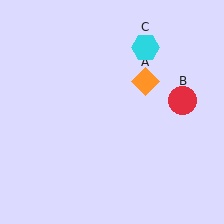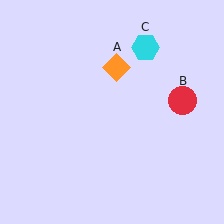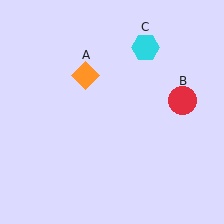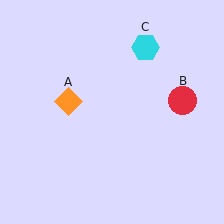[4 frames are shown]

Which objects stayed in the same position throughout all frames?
Red circle (object B) and cyan hexagon (object C) remained stationary.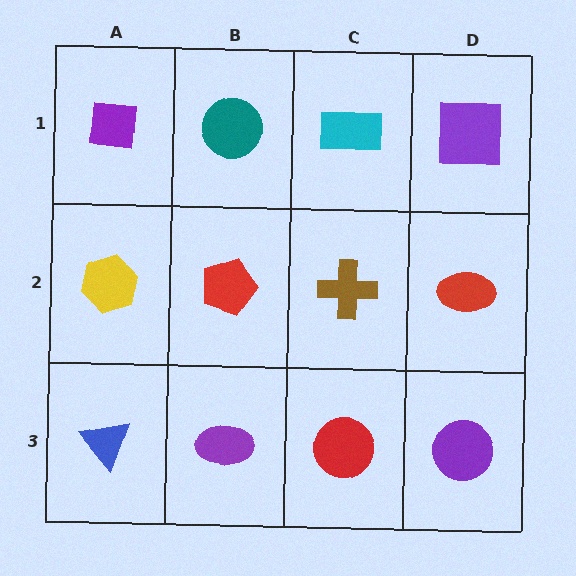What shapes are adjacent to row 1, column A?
A yellow hexagon (row 2, column A), a teal circle (row 1, column B).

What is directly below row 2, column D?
A purple circle.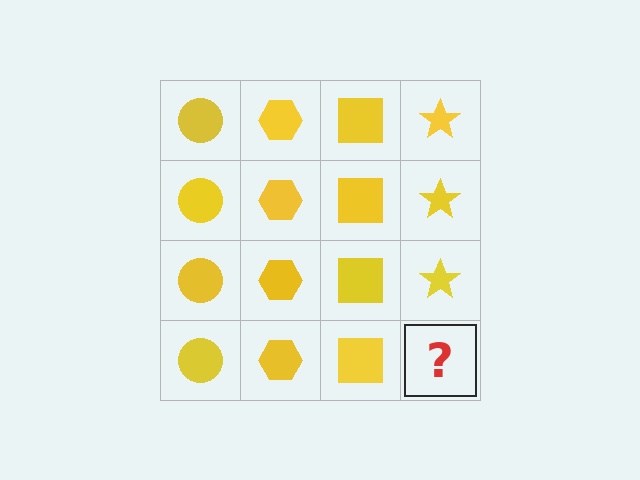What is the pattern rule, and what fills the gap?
The rule is that each column has a consistent shape. The gap should be filled with a yellow star.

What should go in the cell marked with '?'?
The missing cell should contain a yellow star.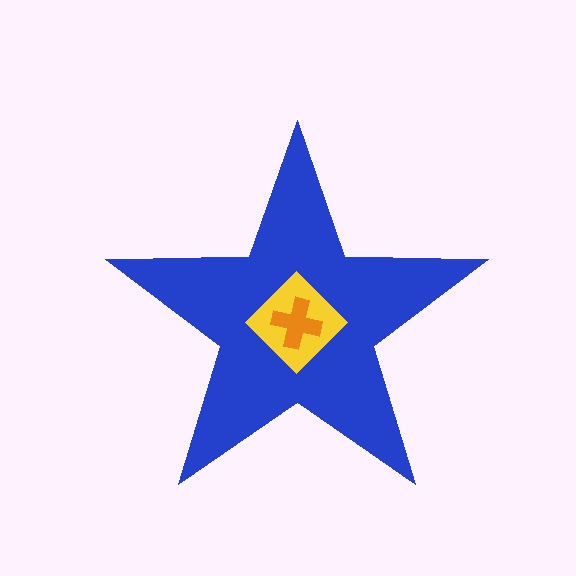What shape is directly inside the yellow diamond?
The orange cross.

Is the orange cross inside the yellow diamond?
Yes.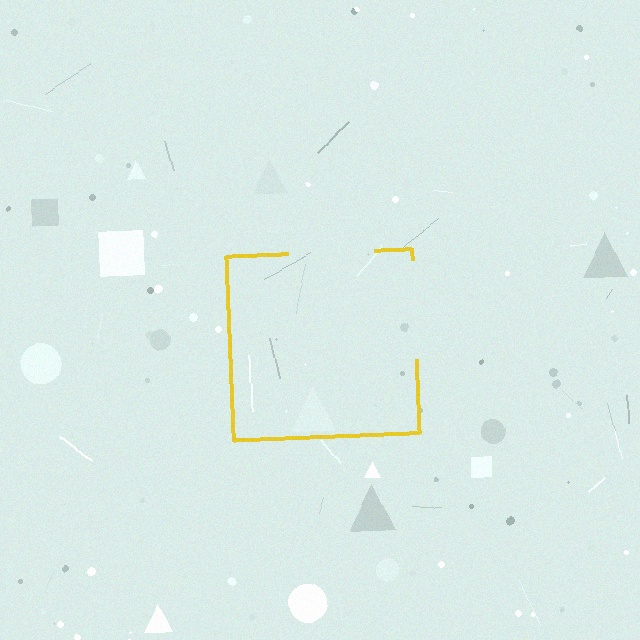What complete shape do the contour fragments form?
The contour fragments form a square.